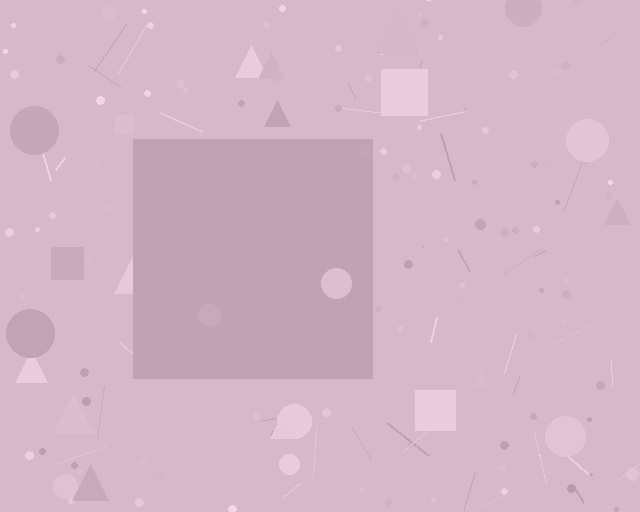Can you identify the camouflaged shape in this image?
The camouflaged shape is a square.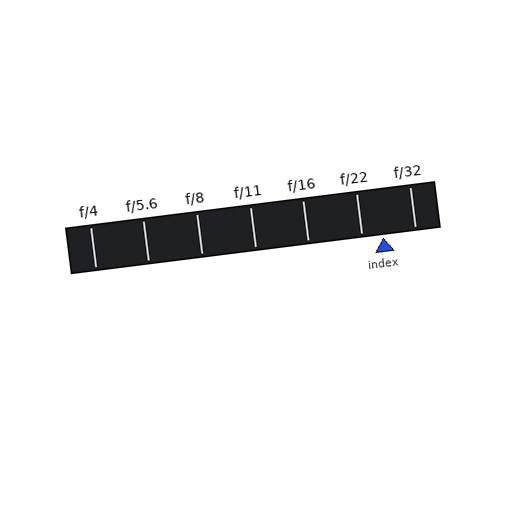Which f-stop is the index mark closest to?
The index mark is closest to f/22.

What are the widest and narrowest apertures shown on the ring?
The widest aperture shown is f/4 and the narrowest is f/32.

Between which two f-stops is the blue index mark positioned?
The index mark is between f/22 and f/32.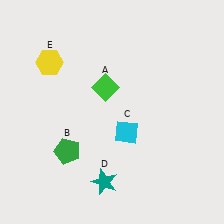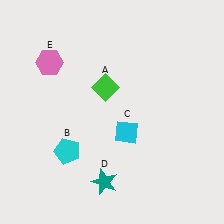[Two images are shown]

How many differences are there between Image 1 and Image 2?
There are 2 differences between the two images.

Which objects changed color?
B changed from green to cyan. E changed from yellow to pink.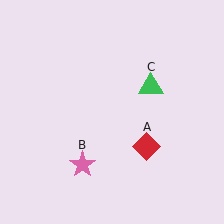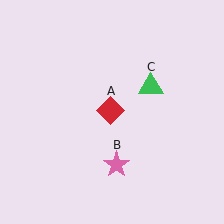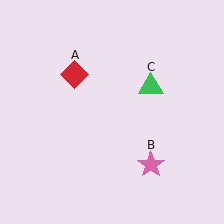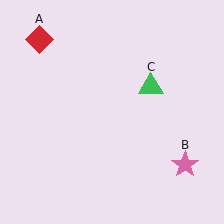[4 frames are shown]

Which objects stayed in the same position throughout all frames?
Green triangle (object C) remained stationary.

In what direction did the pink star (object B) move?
The pink star (object B) moved right.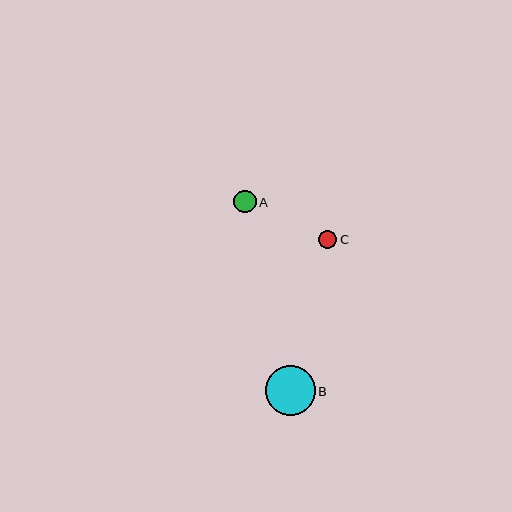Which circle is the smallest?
Circle C is the smallest with a size of approximately 18 pixels.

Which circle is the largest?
Circle B is the largest with a size of approximately 50 pixels.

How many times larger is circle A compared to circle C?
Circle A is approximately 1.3 times the size of circle C.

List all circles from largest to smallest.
From largest to smallest: B, A, C.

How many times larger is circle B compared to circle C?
Circle B is approximately 2.8 times the size of circle C.